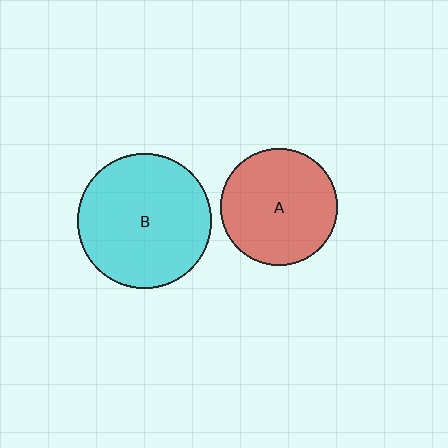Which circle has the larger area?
Circle B (cyan).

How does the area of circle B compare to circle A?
Approximately 1.3 times.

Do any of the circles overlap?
No, none of the circles overlap.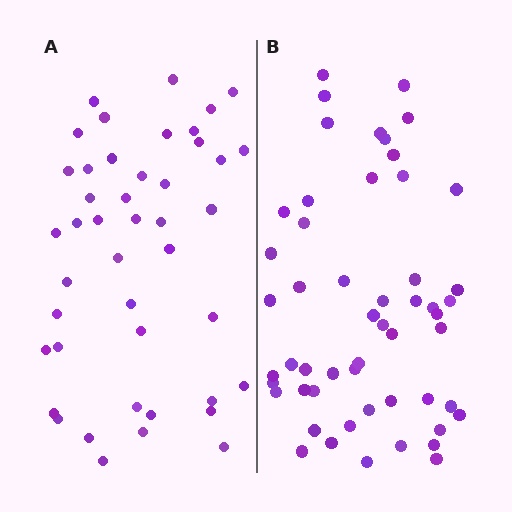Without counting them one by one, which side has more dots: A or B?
Region B (the right region) has more dots.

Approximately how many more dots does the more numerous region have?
Region B has roughly 8 or so more dots than region A.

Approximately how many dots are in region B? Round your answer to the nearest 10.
About 50 dots. (The exact count is 53, which rounds to 50.)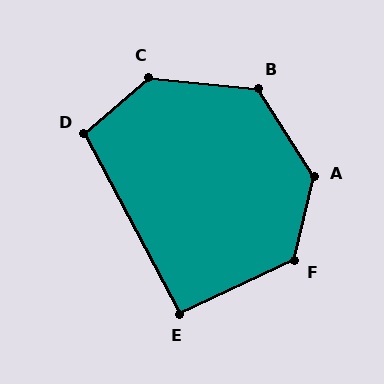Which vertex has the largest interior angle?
A, at approximately 135 degrees.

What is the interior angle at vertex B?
Approximately 128 degrees (obtuse).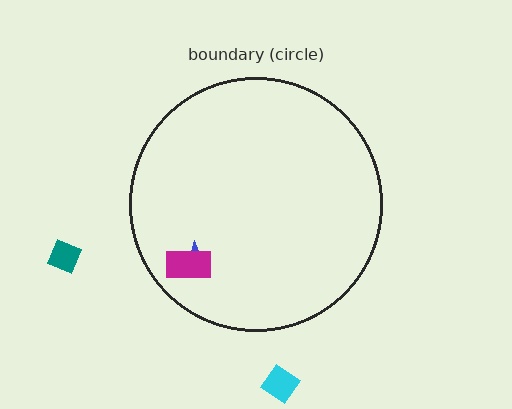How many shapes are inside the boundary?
2 inside, 2 outside.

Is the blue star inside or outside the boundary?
Inside.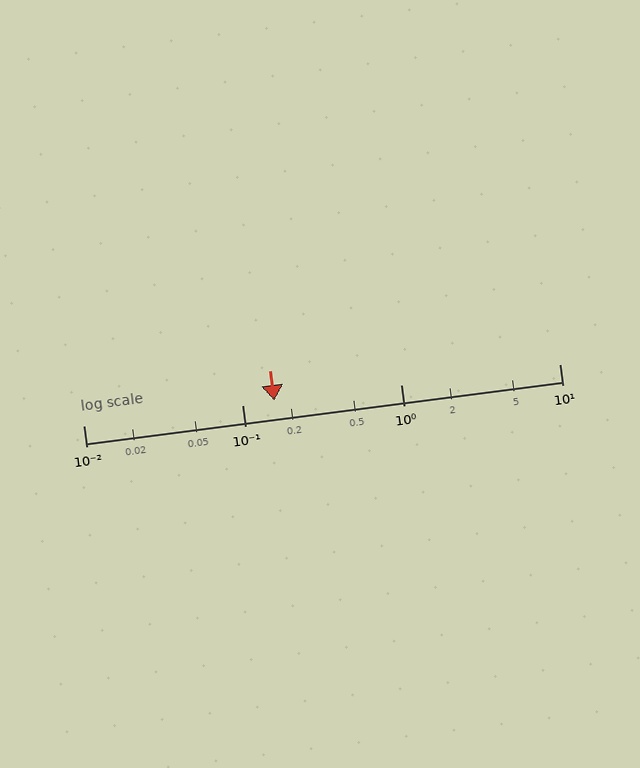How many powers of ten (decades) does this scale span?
The scale spans 3 decades, from 0.01 to 10.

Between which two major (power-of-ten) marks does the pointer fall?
The pointer is between 0.1 and 1.